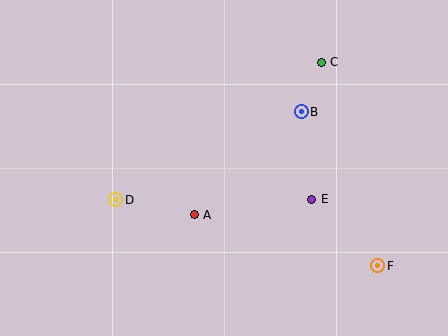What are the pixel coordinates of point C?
Point C is at (321, 62).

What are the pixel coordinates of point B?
Point B is at (301, 112).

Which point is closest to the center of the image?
Point A at (194, 215) is closest to the center.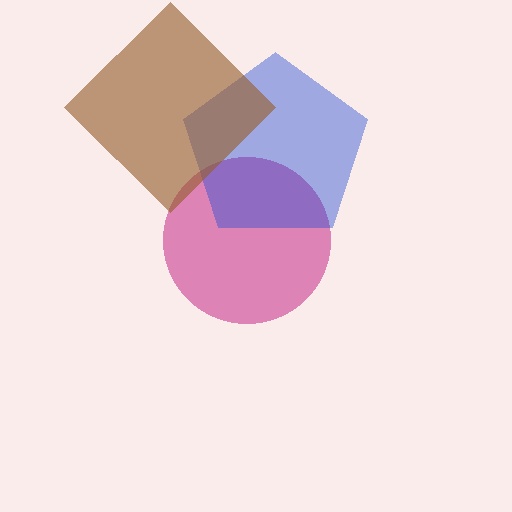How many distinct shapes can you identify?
There are 3 distinct shapes: a magenta circle, a blue pentagon, a brown diamond.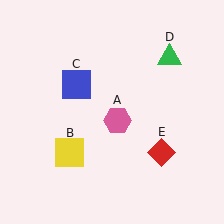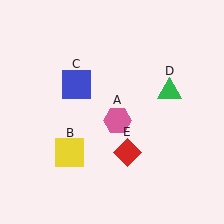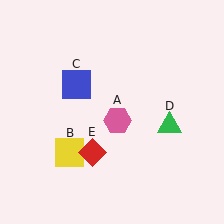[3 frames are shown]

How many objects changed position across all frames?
2 objects changed position: green triangle (object D), red diamond (object E).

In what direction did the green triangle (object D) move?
The green triangle (object D) moved down.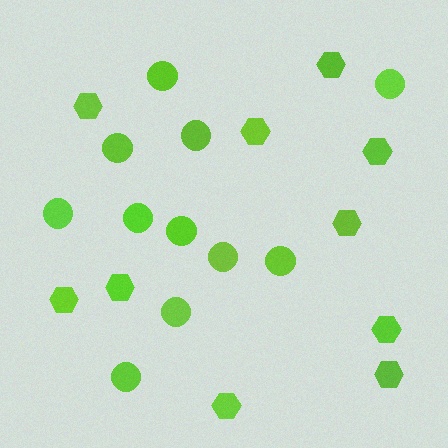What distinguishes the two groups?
There are 2 groups: one group of circles (11) and one group of hexagons (10).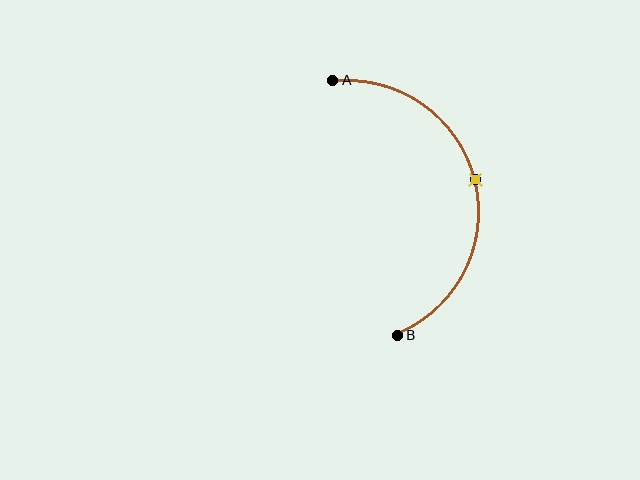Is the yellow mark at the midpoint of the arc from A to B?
Yes. The yellow mark lies on the arc at equal arc-length from both A and B — it is the arc midpoint.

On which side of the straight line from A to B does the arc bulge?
The arc bulges to the right of the straight line connecting A and B.